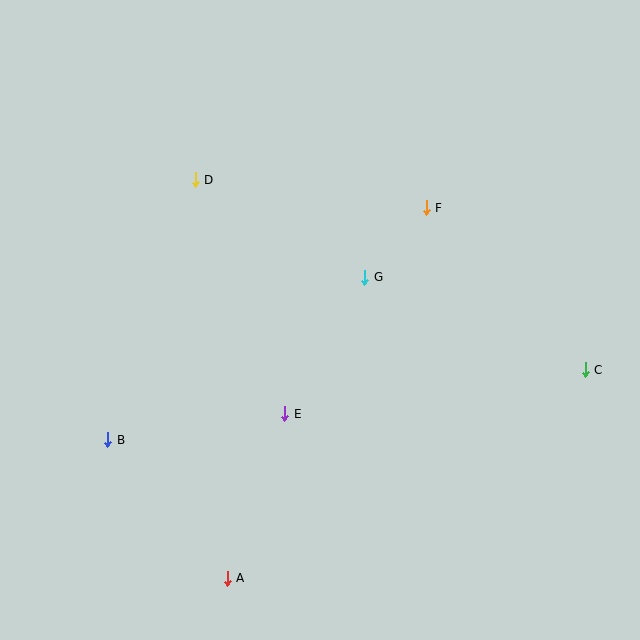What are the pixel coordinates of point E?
Point E is at (285, 414).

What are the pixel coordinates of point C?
Point C is at (585, 370).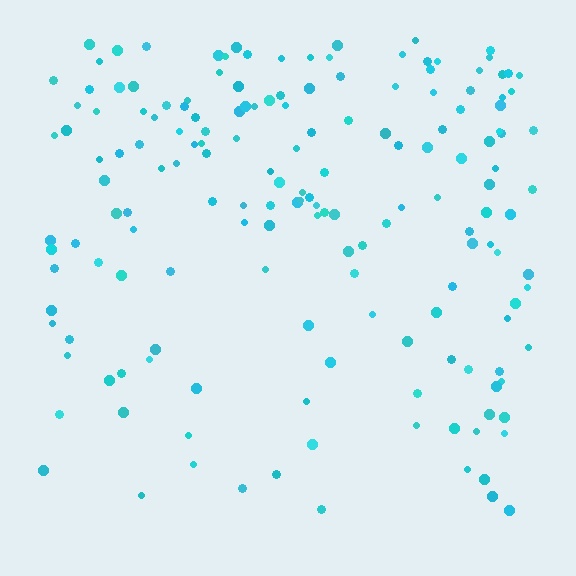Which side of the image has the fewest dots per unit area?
The bottom.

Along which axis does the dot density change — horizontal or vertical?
Vertical.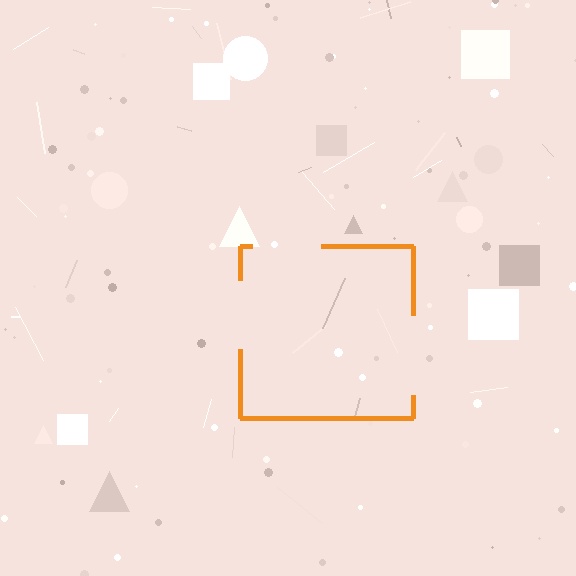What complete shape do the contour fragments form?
The contour fragments form a square.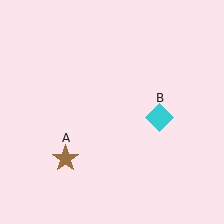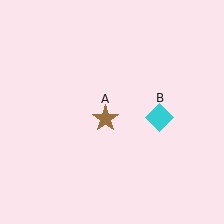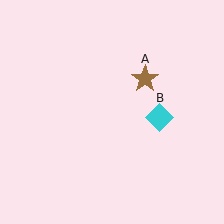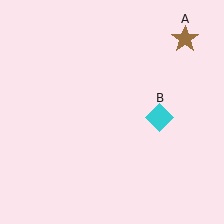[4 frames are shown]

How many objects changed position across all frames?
1 object changed position: brown star (object A).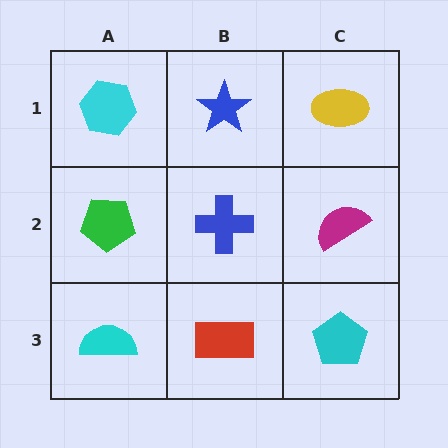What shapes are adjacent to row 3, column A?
A green pentagon (row 2, column A), a red rectangle (row 3, column B).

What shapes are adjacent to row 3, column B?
A blue cross (row 2, column B), a cyan semicircle (row 3, column A), a cyan pentagon (row 3, column C).